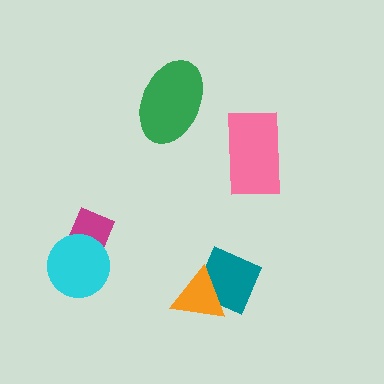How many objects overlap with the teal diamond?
1 object overlaps with the teal diamond.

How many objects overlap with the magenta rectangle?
1 object overlaps with the magenta rectangle.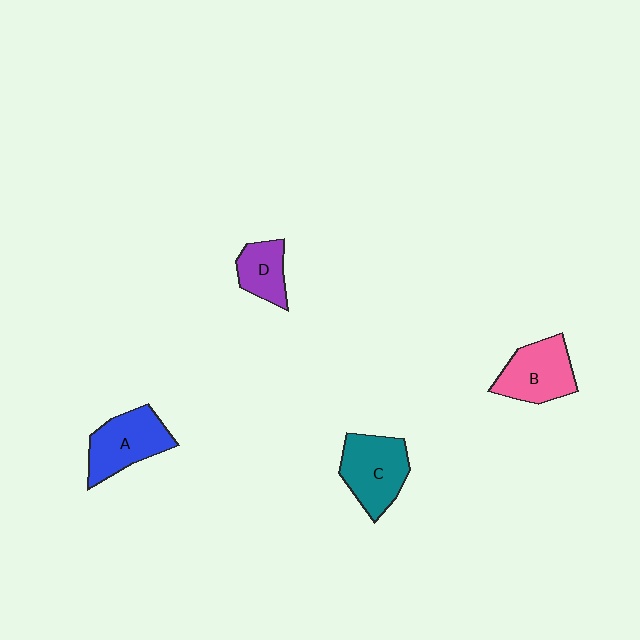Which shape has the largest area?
Shape C (teal).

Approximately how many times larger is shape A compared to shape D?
Approximately 1.6 times.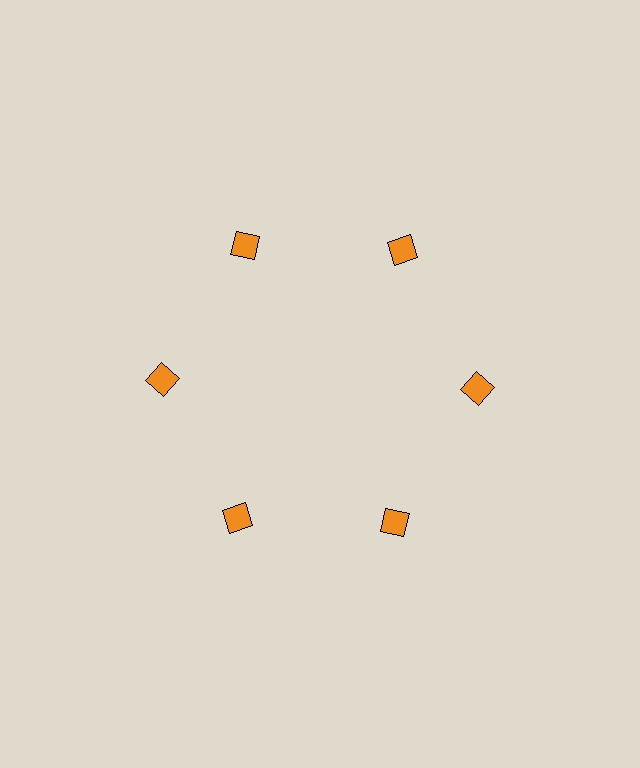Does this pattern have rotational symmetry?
Yes, this pattern has 6-fold rotational symmetry. It looks the same after rotating 60 degrees around the center.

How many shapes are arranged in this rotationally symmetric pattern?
There are 6 shapes, arranged in 6 groups of 1.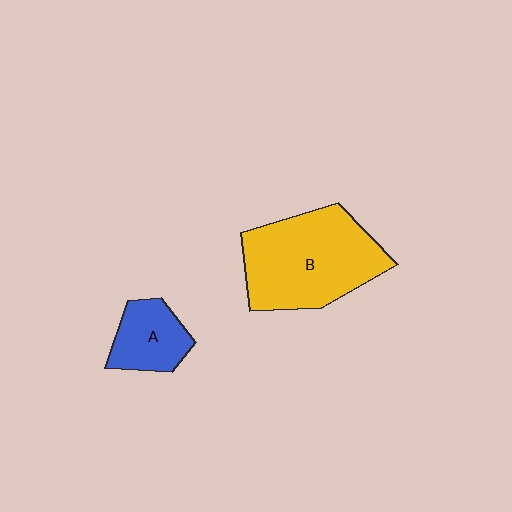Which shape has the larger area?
Shape B (yellow).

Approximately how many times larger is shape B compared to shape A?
Approximately 2.4 times.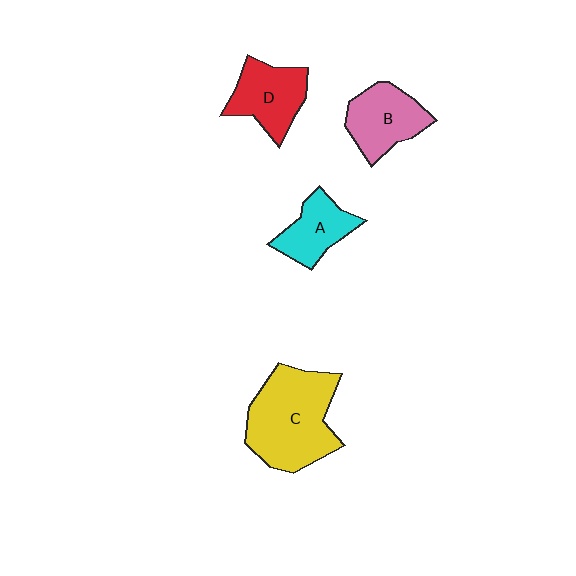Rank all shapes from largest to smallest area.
From largest to smallest: C (yellow), B (pink), D (red), A (cyan).